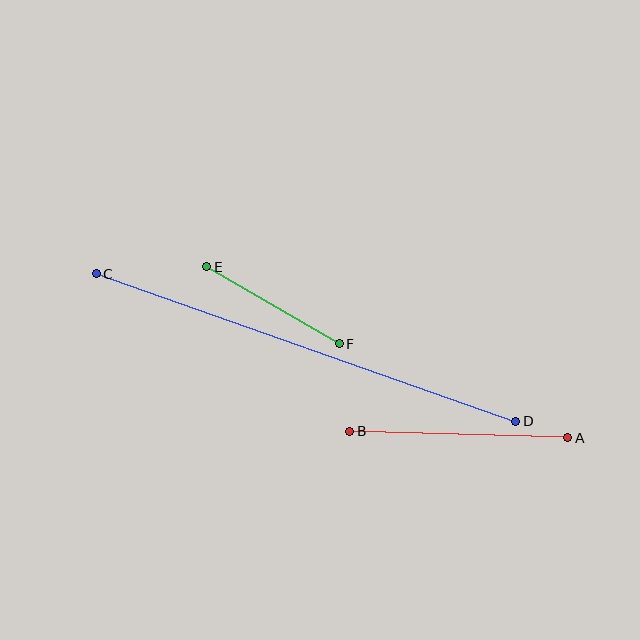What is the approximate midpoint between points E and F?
The midpoint is at approximately (273, 305) pixels.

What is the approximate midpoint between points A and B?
The midpoint is at approximately (459, 434) pixels.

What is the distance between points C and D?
The distance is approximately 445 pixels.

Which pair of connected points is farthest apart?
Points C and D are farthest apart.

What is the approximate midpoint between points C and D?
The midpoint is at approximately (306, 348) pixels.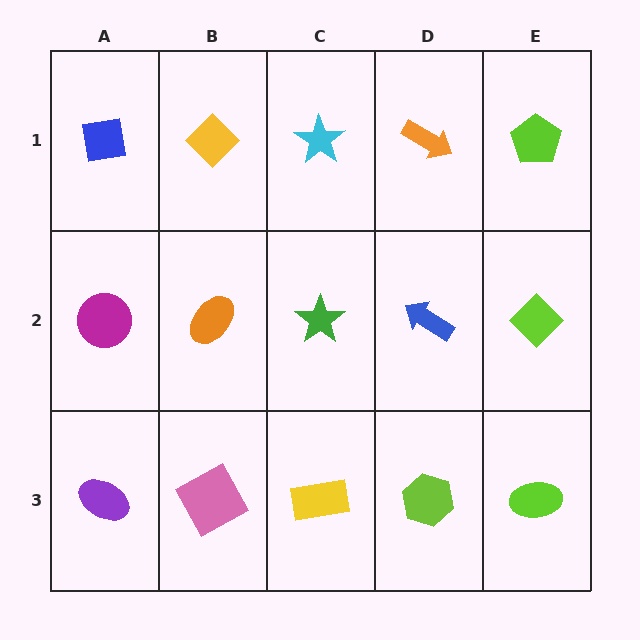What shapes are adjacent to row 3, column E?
A lime diamond (row 2, column E), a lime hexagon (row 3, column D).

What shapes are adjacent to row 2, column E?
A lime pentagon (row 1, column E), a lime ellipse (row 3, column E), a blue arrow (row 2, column D).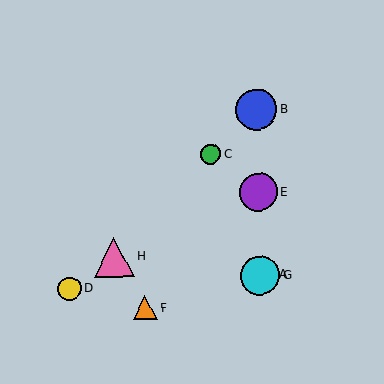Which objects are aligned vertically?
Objects A, B, E, G are aligned vertically.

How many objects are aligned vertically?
4 objects (A, B, E, G) are aligned vertically.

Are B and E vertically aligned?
Yes, both are at x≈256.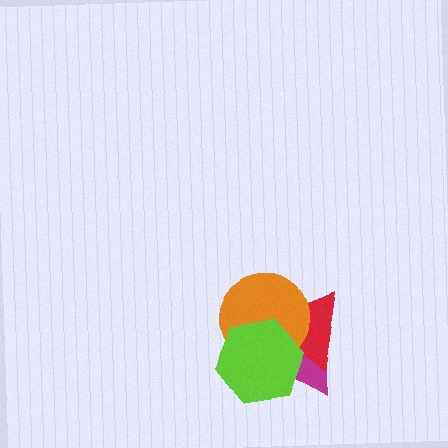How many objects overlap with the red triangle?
3 objects overlap with the red triangle.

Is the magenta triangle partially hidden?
Yes, it is partially covered by another shape.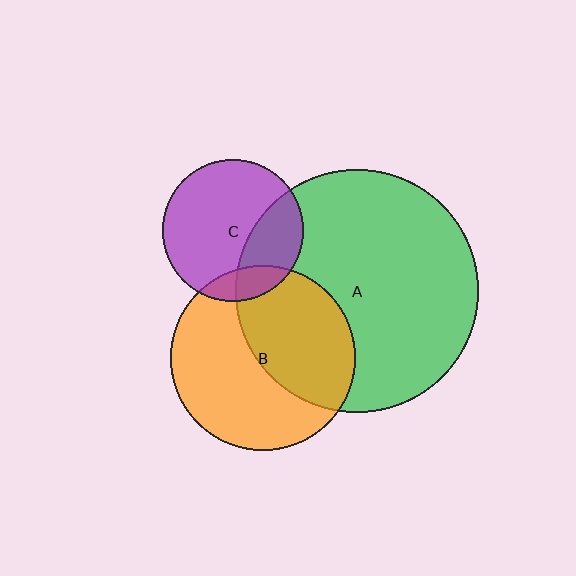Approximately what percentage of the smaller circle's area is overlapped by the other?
Approximately 15%.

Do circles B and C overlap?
Yes.